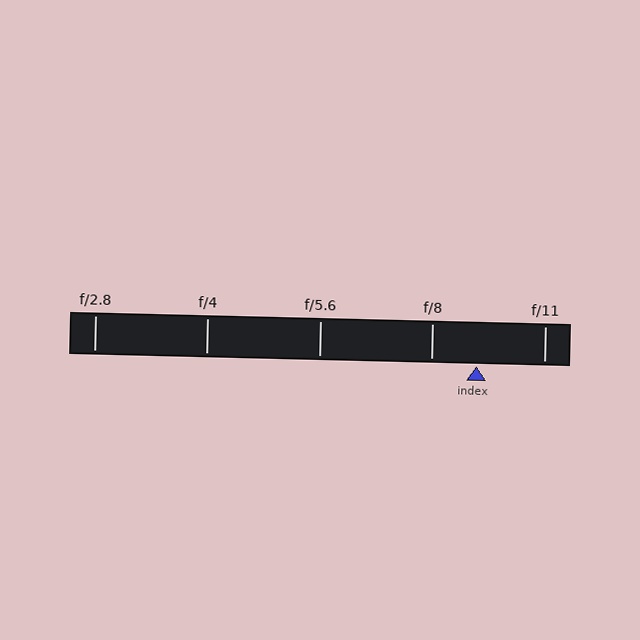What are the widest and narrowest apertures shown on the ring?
The widest aperture shown is f/2.8 and the narrowest is f/11.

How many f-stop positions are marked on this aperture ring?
There are 5 f-stop positions marked.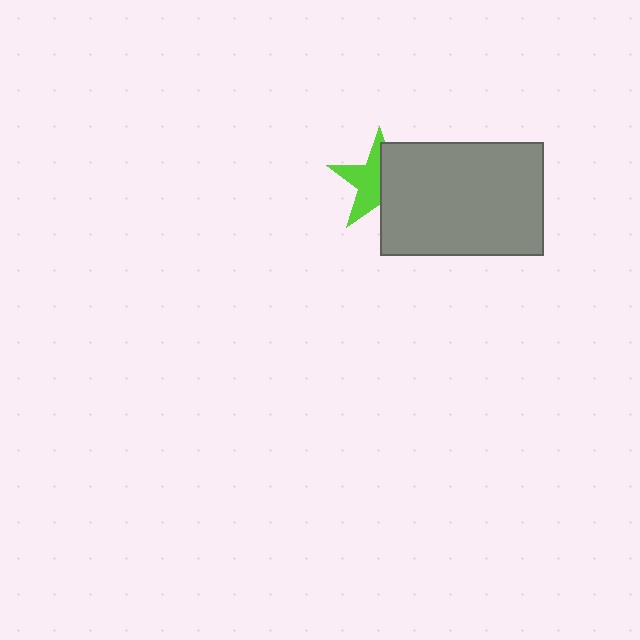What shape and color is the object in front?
The object in front is a gray rectangle.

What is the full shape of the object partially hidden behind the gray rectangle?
The partially hidden object is a lime star.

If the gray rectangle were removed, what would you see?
You would see the complete lime star.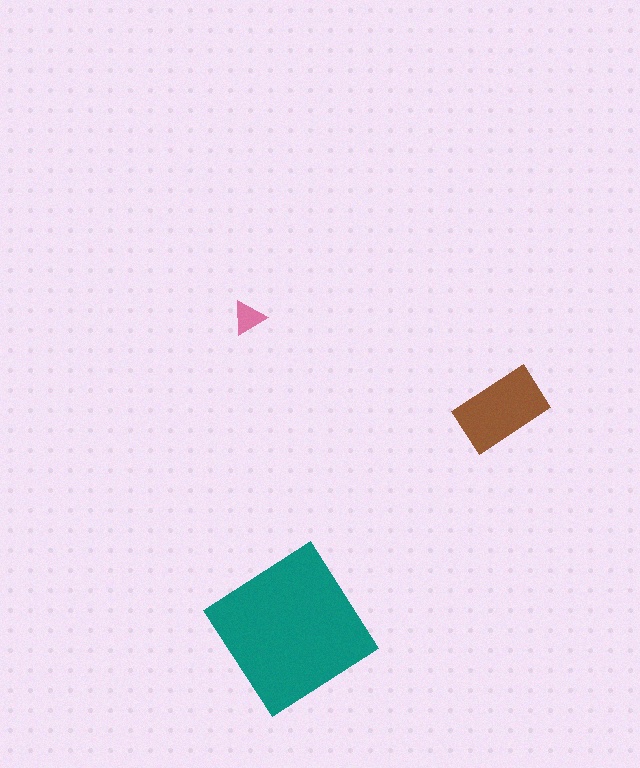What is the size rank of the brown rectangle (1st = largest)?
2nd.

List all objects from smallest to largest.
The pink triangle, the brown rectangle, the teal diamond.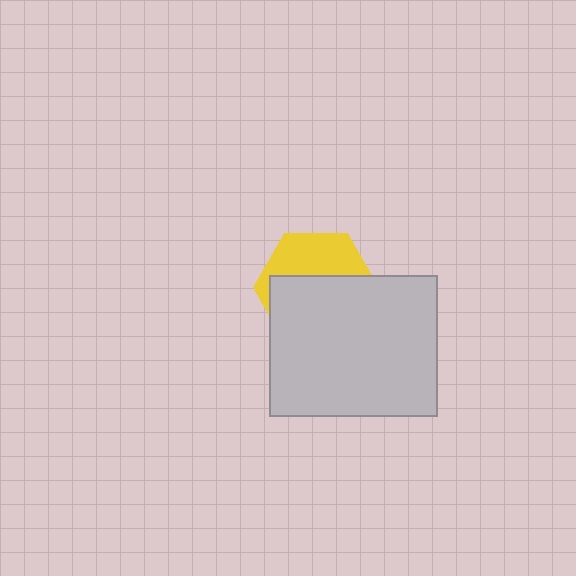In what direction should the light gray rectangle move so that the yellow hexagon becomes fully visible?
The light gray rectangle should move down. That is the shortest direction to clear the overlap and leave the yellow hexagon fully visible.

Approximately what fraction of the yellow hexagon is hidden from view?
Roughly 61% of the yellow hexagon is hidden behind the light gray rectangle.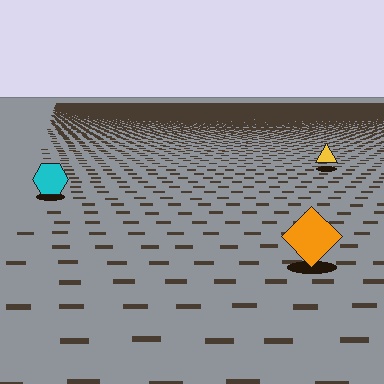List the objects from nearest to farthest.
From nearest to farthest: the orange diamond, the cyan hexagon, the yellow triangle.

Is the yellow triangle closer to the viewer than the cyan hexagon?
No. The cyan hexagon is closer — you can tell from the texture gradient: the ground texture is coarser near it.